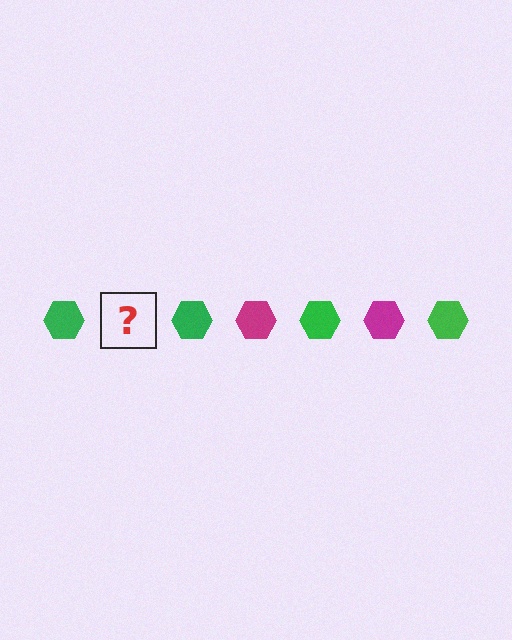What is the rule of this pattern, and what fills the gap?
The rule is that the pattern cycles through green, magenta hexagons. The gap should be filled with a magenta hexagon.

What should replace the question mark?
The question mark should be replaced with a magenta hexagon.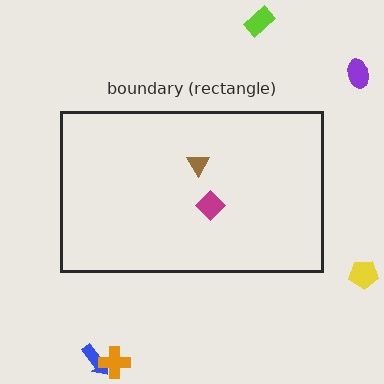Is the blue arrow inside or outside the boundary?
Outside.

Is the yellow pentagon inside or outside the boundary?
Outside.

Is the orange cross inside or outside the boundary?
Outside.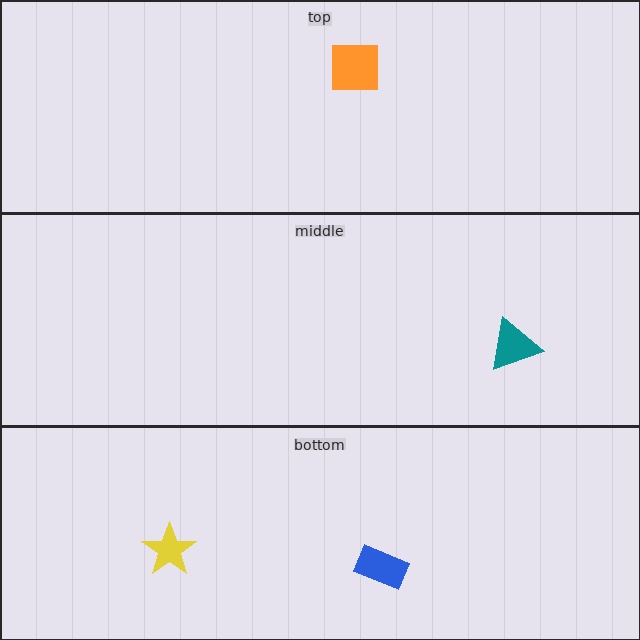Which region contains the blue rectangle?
The bottom region.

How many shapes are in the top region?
1.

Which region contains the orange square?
The top region.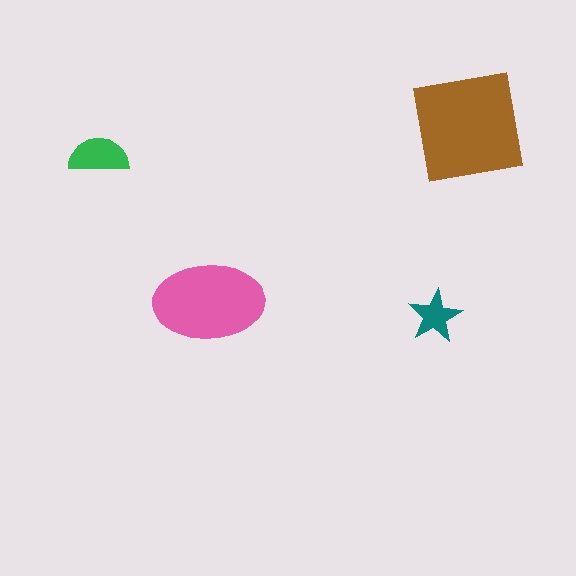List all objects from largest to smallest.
The brown square, the pink ellipse, the green semicircle, the teal star.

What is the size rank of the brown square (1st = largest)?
1st.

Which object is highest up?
The brown square is topmost.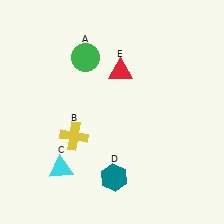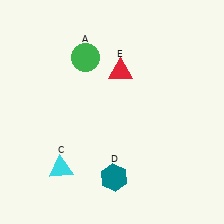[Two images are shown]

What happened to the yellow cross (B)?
The yellow cross (B) was removed in Image 2. It was in the bottom-left area of Image 1.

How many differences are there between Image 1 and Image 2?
There is 1 difference between the two images.